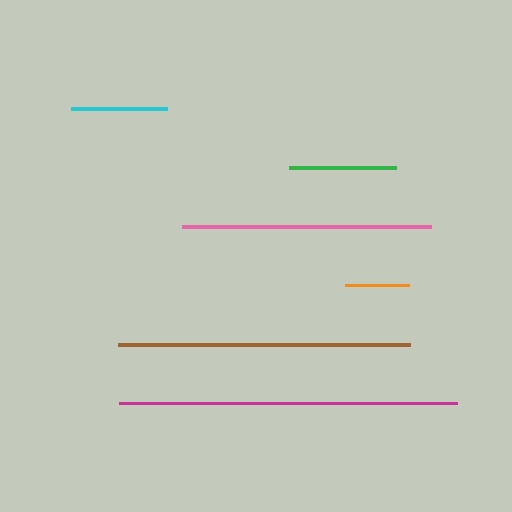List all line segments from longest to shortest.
From longest to shortest: magenta, brown, pink, green, cyan, orange.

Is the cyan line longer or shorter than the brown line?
The brown line is longer than the cyan line.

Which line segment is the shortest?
The orange line is the shortest at approximately 63 pixels.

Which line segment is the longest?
The magenta line is the longest at approximately 338 pixels.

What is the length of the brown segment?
The brown segment is approximately 292 pixels long.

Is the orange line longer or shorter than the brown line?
The brown line is longer than the orange line.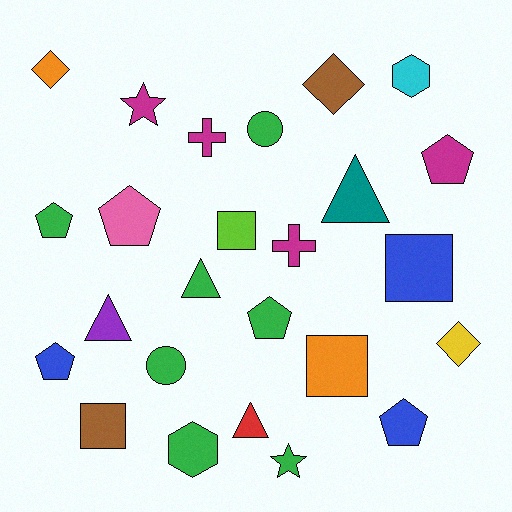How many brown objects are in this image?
There are 2 brown objects.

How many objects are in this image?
There are 25 objects.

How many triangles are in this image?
There are 4 triangles.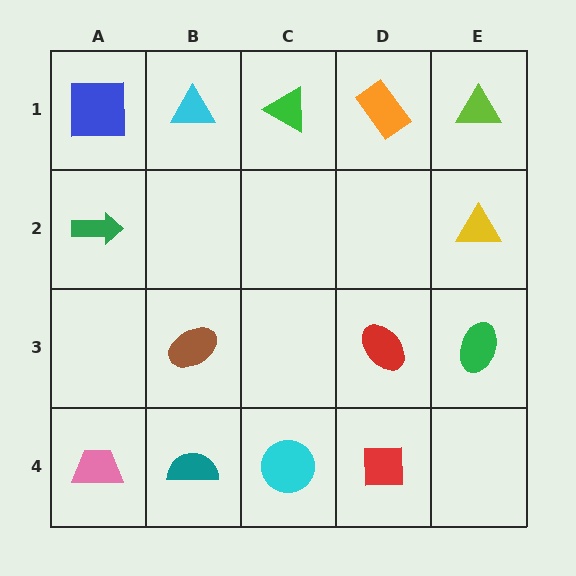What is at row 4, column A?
A pink trapezoid.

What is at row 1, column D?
An orange rectangle.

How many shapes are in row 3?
3 shapes.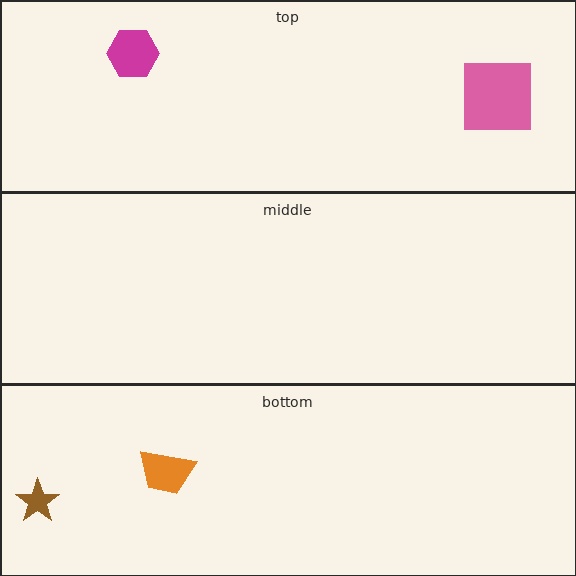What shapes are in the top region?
The pink square, the magenta hexagon.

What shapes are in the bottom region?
The brown star, the orange trapezoid.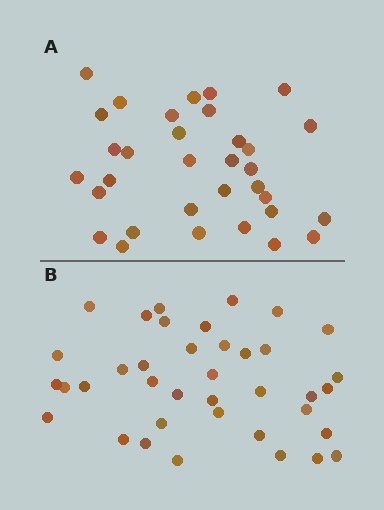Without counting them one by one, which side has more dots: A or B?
Region B (the bottom region) has more dots.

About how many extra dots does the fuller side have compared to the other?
Region B has about 5 more dots than region A.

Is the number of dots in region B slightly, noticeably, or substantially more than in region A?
Region B has only slightly more — the two regions are fairly close. The ratio is roughly 1.2 to 1.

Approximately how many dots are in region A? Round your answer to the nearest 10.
About 30 dots. (The exact count is 33, which rounds to 30.)